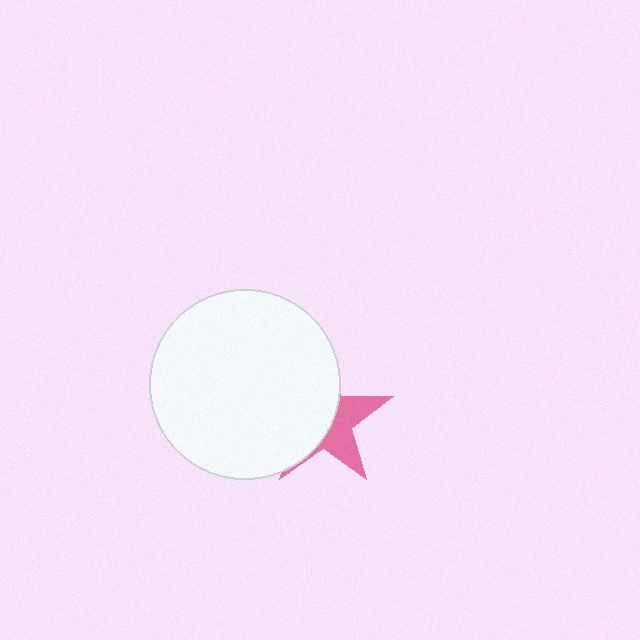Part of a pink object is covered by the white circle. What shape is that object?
It is a star.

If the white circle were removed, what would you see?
You would see the complete pink star.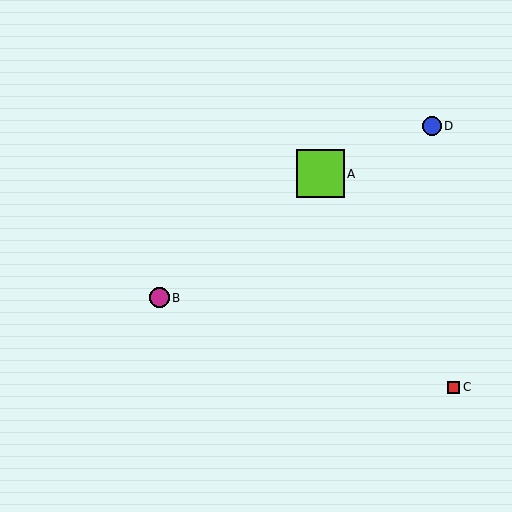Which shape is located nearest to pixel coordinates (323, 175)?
The lime square (labeled A) at (320, 174) is nearest to that location.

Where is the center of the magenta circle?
The center of the magenta circle is at (159, 298).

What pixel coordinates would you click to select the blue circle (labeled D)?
Click at (432, 126) to select the blue circle D.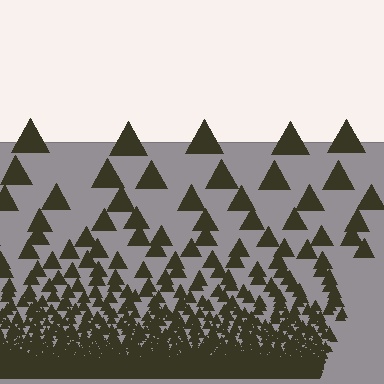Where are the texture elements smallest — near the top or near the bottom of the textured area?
Near the bottom.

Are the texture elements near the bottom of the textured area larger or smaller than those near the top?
Smaller. The gradient is inverted — elements near the bottom are smaller and denser.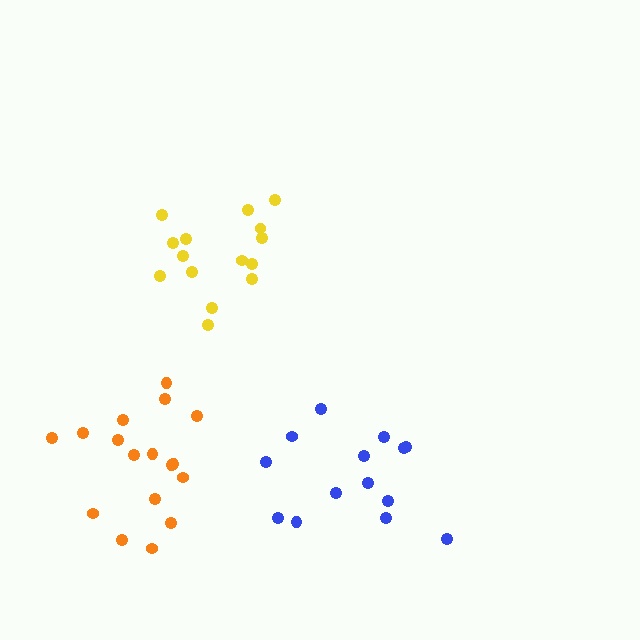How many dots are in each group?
Group 1: 15 dots, Group 2: 14 dots, Group 3: 17 dots (46 total).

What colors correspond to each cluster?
The clusters are colored: yellow, blue, orange.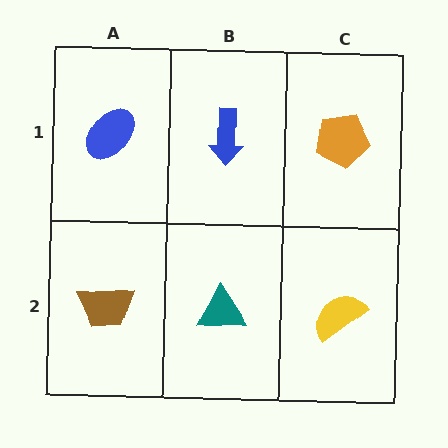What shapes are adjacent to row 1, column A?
A brown trapezoid (row 2, column A), a blue arrow (row 1, column B).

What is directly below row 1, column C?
A yellow semicircle.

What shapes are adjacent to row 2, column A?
A blue ellipse (row 1, column A), a teal triangle (row 2, column B).